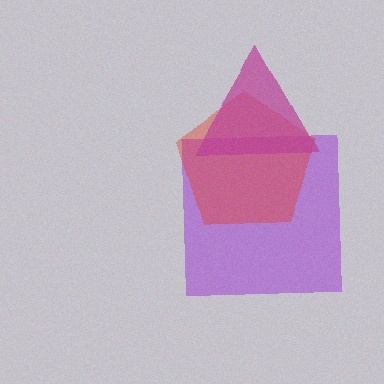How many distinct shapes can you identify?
There are 3 distinct shapes: a purple square, a red pentagon, a magenta triangle.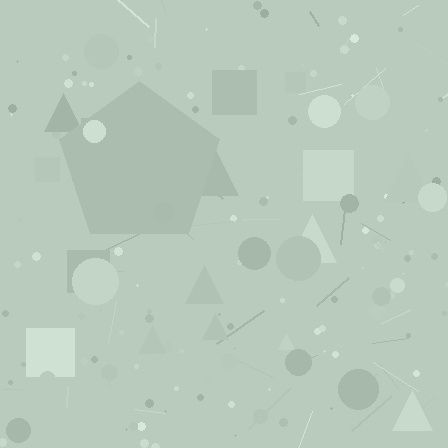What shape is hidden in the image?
A pentagon is hidden in the image.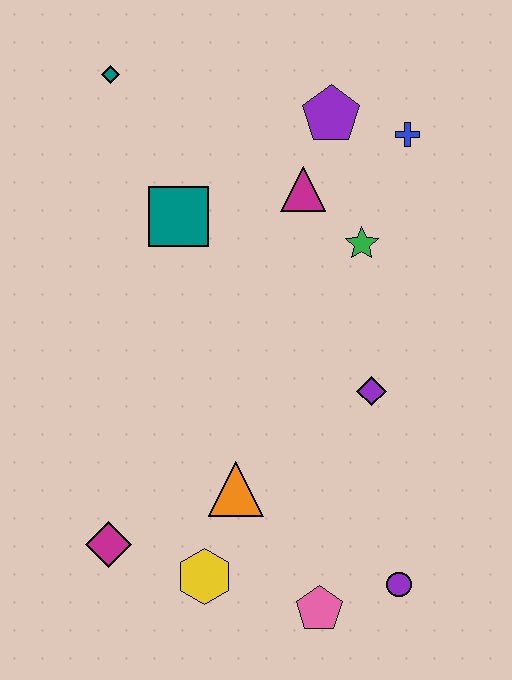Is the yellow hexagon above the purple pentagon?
No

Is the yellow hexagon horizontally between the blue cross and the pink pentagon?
No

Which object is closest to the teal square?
The magenta triangle is closest to the teal square.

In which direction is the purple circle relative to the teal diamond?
The purple circle is below the teal diamond.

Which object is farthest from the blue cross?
The magenta diamond is farthest from the blue cross.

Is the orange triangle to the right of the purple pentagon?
No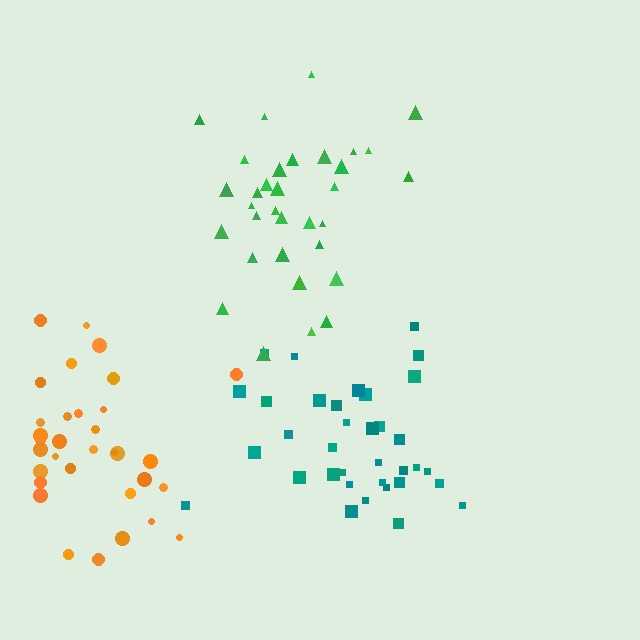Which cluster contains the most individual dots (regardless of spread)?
Teal (35).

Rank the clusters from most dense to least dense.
teal, orange, green.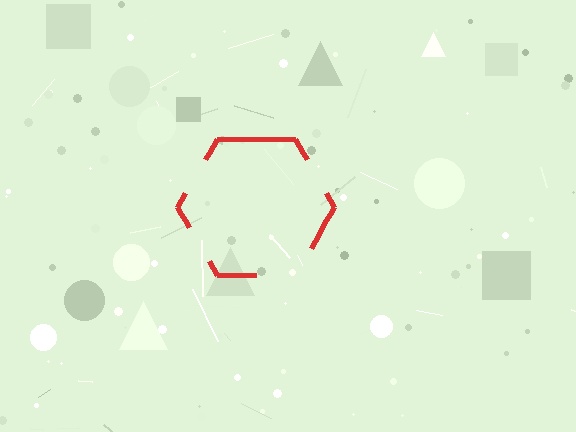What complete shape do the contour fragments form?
The contour fragments form a hexagon.